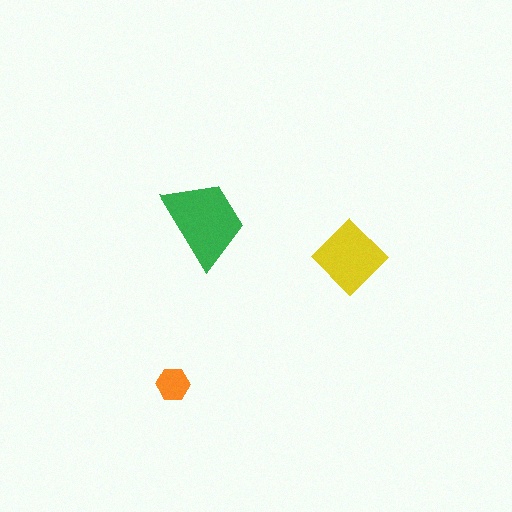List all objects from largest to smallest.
The green trapezoid, the yellow diamond, the orange hexagon.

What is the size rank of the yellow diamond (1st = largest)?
2nd.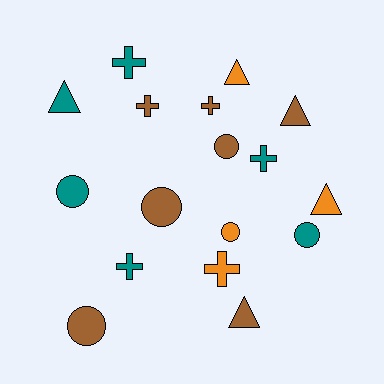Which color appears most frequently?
Brown, with 7 objects.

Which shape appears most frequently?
Cross, with 6 objects.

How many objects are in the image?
There are 17 objects.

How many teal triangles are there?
There is 1 teal triangle.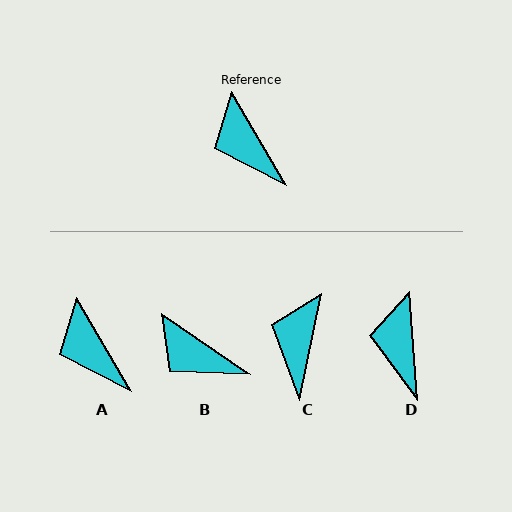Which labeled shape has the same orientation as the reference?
A.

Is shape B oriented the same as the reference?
No, it is off by about 25 degrees.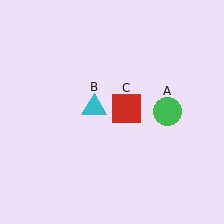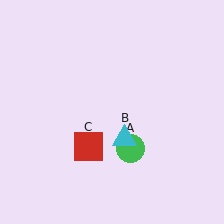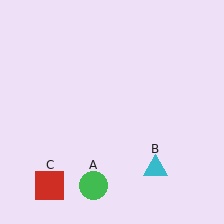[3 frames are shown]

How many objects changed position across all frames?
3 objects changed position: green circle (object A), cyan triangle (object B), red square (object C).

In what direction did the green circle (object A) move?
The green circle (object A) moved down and to the left.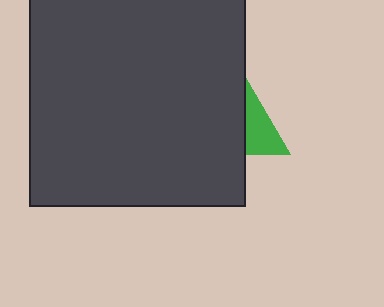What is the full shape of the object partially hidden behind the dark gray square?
The partially hidden object is a green triangle.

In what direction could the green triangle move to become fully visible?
The green triangle could move right. That would shift it out from behind the dark gray square entirely.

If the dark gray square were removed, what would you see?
You would see the complete green triangle.